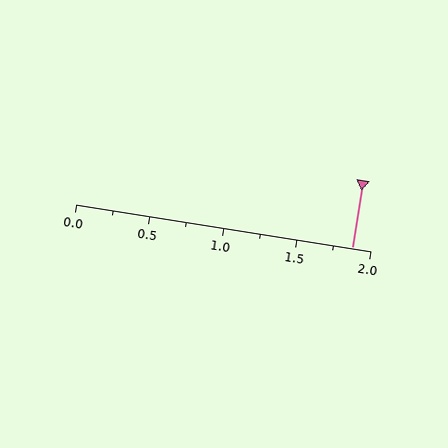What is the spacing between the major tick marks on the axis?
The major ticks are spaced 0.5 apart.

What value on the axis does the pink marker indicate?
The marker indicates approximately 1.88.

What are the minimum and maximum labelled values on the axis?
The axis runs from 0.0 to 2.0.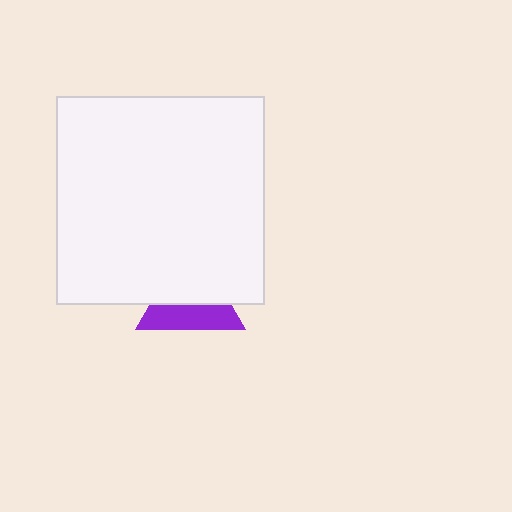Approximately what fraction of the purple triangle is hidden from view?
Roughly 56% of the purple triangle is hidden behind the white square.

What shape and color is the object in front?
The object in front is a white square.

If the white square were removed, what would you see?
You would see the complete purple triangle.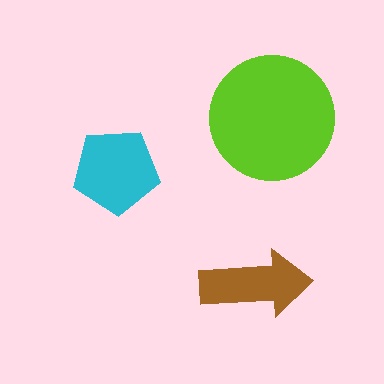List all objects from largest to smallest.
The lime circle, the cyan pentagon, the brown arrow.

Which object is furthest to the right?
The lime circle is rightmost.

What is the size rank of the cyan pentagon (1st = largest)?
2nd.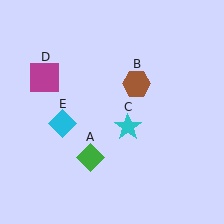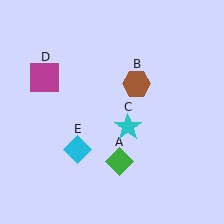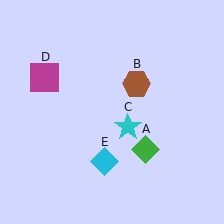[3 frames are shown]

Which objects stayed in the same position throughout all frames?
Brown hexagon (object B) and cyan star (object C) and magenta square (object D) remained stationary.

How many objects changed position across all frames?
2 objects changed position: green diamond (object A), cyan diamond (object E).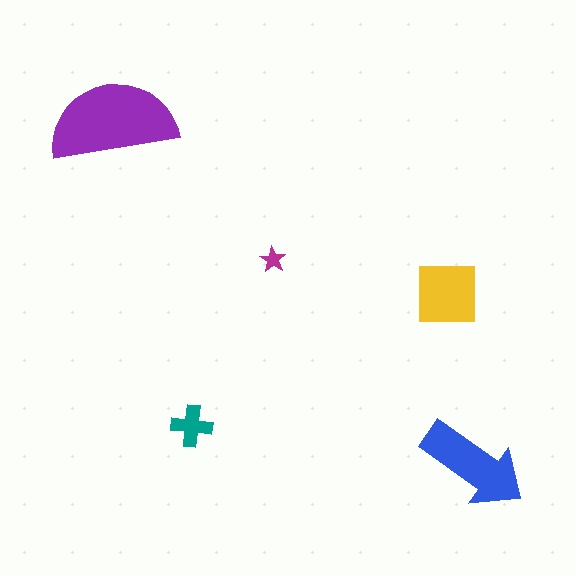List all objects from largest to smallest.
The purple semicircle, the blue arrow, the yellow square, the teal cross, the magenta star.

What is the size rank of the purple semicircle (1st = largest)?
1st.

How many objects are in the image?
There are 5 objects in the image.